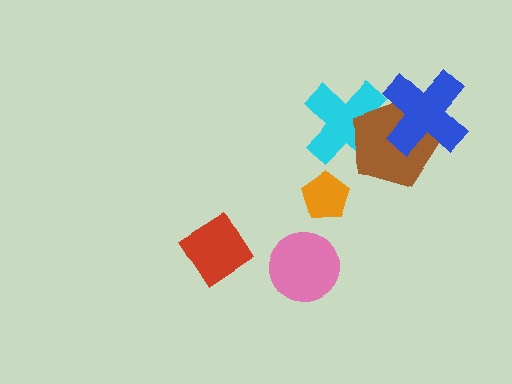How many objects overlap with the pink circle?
0 objects overlap with the pink circle.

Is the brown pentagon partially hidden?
Yes, it is partially covered by another shape.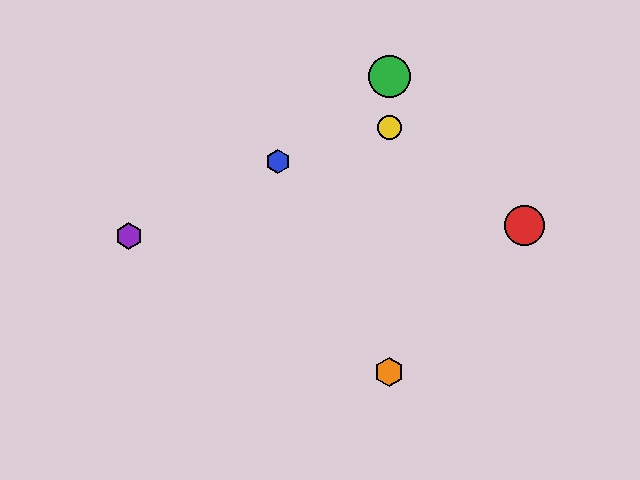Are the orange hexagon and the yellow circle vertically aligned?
Yes, both are at x≈389.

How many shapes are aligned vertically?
3 shapes (the green circle, the yellow circle, the orange hexagon) are aligned vertically.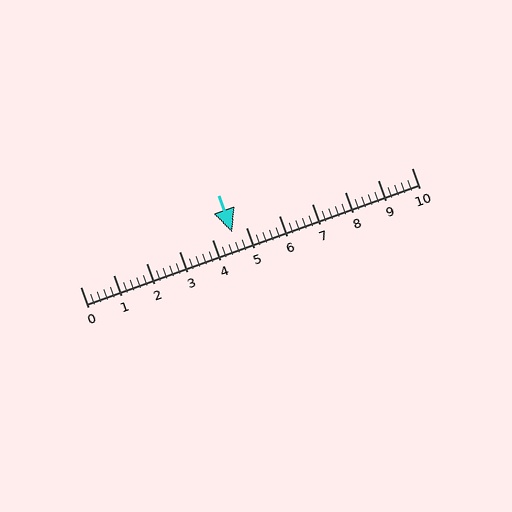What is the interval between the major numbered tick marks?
The major tick marks are spaced 1 units apart.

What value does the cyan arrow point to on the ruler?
The cyan arrow points to approximately 4.6.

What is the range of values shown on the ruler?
The ruler shows values from 0 to 10.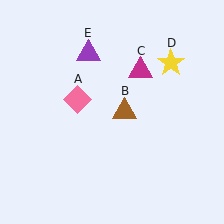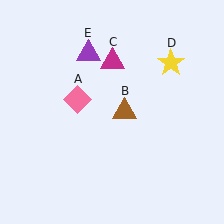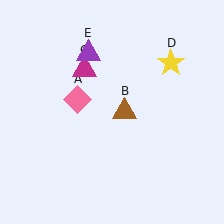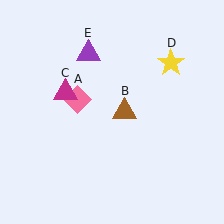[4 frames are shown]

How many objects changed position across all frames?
1 object changed position: magenta triangle (object C).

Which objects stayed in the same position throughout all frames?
Pink diamond (object A) and brown triangle (object B) and yellow star (object D) and purple triangle (object E) remained stationary.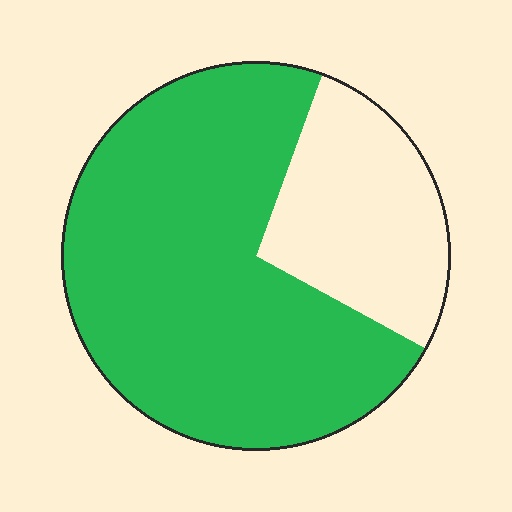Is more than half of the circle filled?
Yes.